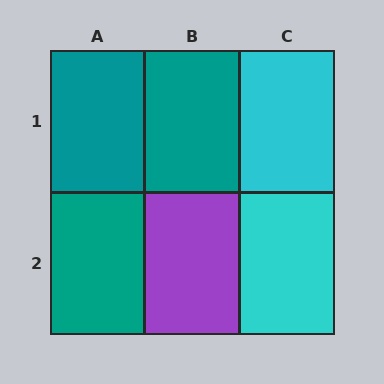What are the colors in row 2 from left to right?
Teal, purple, cyan.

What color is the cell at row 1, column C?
Cyan.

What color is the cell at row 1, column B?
Teal.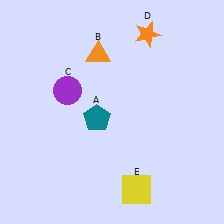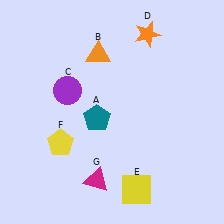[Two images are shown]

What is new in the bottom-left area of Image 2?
A yellow pentagon (F) was added in the bottom-left area of Image 2.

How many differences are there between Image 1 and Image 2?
There are 2 differences between the two images.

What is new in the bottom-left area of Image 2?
A magenta triangle (G) was added in the bottom-left area of Image 2.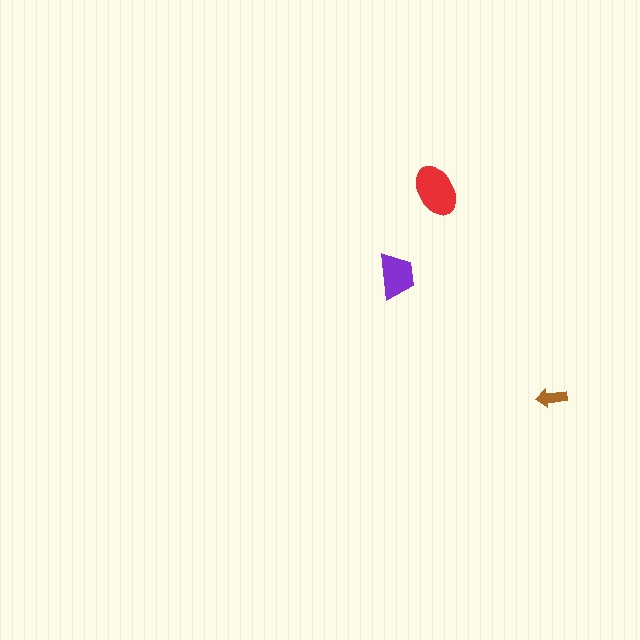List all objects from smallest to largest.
The brown arrow, the purple trapezoid, the red ellipse.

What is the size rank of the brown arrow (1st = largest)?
3rd.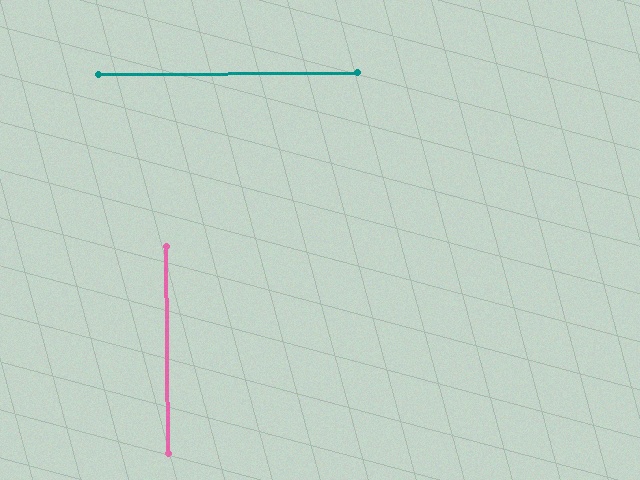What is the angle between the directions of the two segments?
Approximately 90 degrees.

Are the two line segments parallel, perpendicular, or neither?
Perpendicular — they meet at approximately 90°.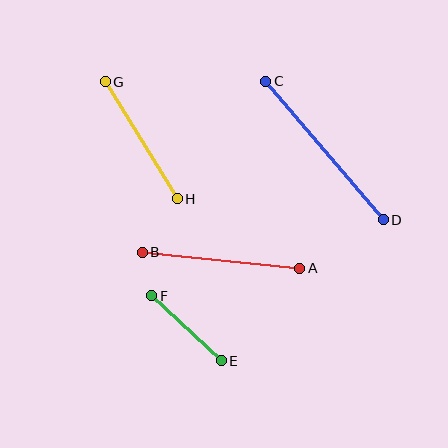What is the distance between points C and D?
The distance is approximately 181 pixels.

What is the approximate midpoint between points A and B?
The midpoint is at approximately (221, 260) pixels.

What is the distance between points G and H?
The distance is approximately 137 pixels.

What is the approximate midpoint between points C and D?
The midpoint is at approximately (324, 151) pixels.